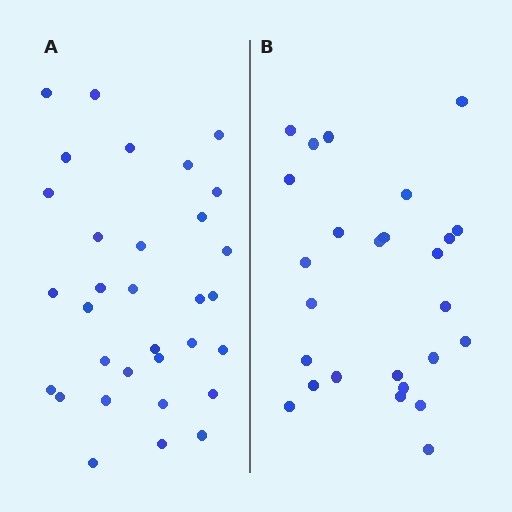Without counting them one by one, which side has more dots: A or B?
Region A (the left region) has more dots.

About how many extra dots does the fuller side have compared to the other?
Region A has about 6 more dots than region B.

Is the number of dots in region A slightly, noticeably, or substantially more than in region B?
Region A has only slightly more — the two regions are fairly close. The ratio is roughly 1.2 to 1.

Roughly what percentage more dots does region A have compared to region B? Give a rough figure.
About 25% more.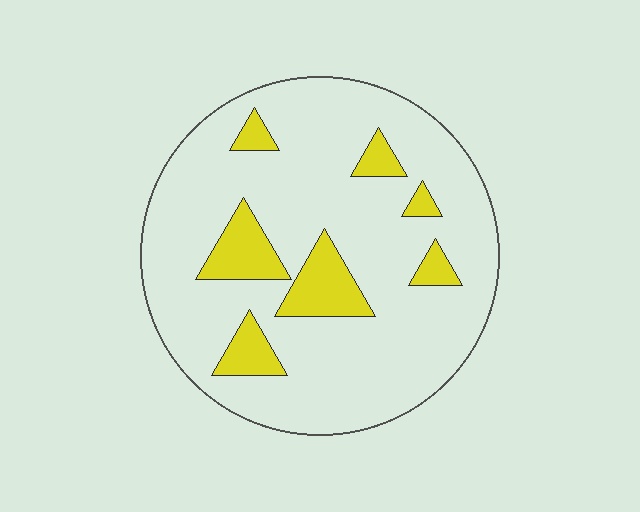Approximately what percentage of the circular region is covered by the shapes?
Approximately 15%.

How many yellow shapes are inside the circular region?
7.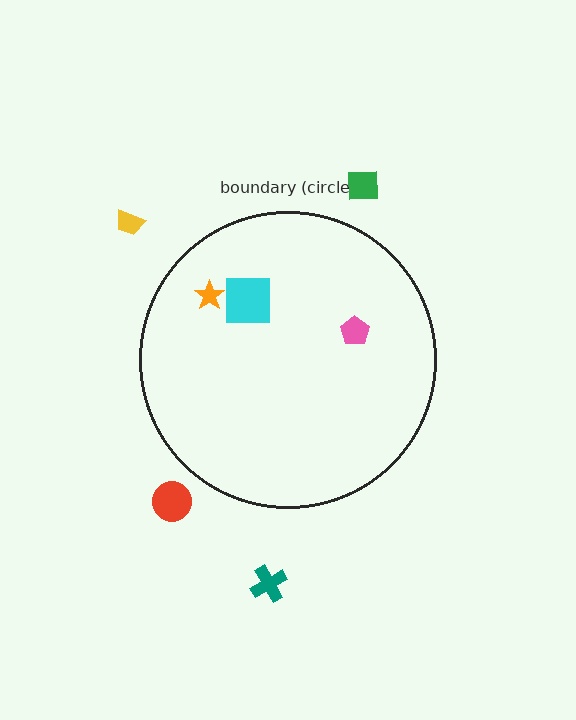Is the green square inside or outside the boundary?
Outside.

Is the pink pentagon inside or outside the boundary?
Inside.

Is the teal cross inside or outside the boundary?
Outside.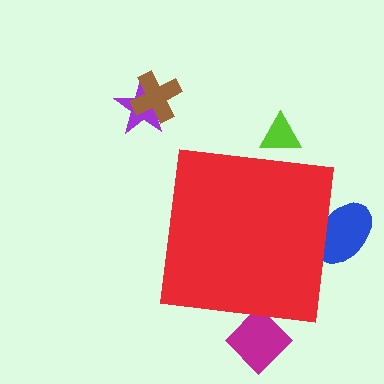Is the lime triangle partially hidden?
Yes, the lime triangle is partially hidden behind the red square.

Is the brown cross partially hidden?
No, the brown cross is fully visible.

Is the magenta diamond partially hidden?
Yes, the magenta diamond is partially hidden behind the red square.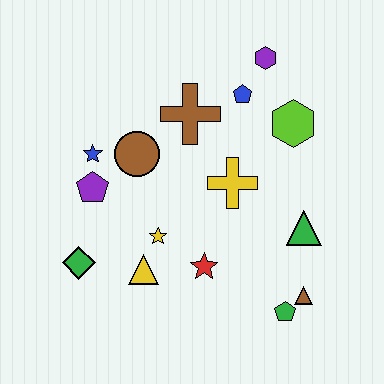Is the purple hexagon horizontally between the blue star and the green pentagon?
Yes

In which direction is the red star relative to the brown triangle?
The red star is to the left of the brown triangle.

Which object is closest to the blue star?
The purple pentagon is closest to the blue star.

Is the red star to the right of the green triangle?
No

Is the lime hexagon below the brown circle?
No